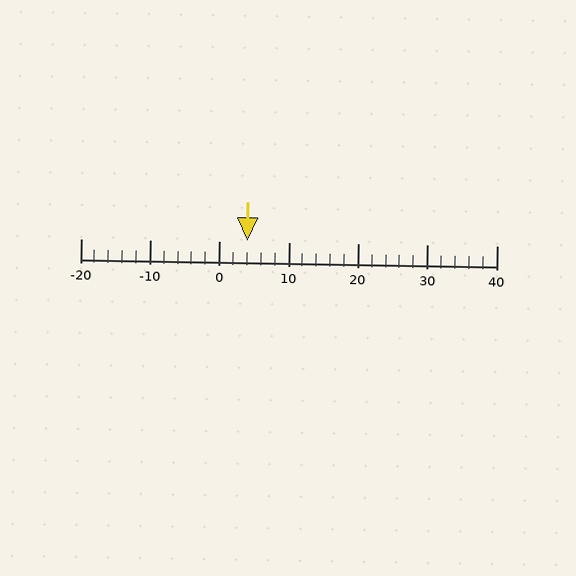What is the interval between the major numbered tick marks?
The major tick marks are spaced 10 units apart.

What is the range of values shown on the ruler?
The ruler shows values from -20 to 40.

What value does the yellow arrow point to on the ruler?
The yellow arrow points to approximately 4.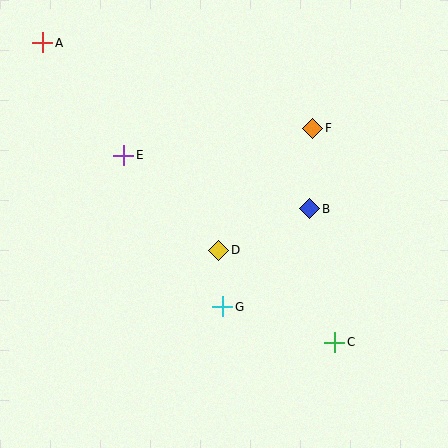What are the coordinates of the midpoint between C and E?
The midpoint between C and E is at (229, 249).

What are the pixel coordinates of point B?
Point B is at (310, 209).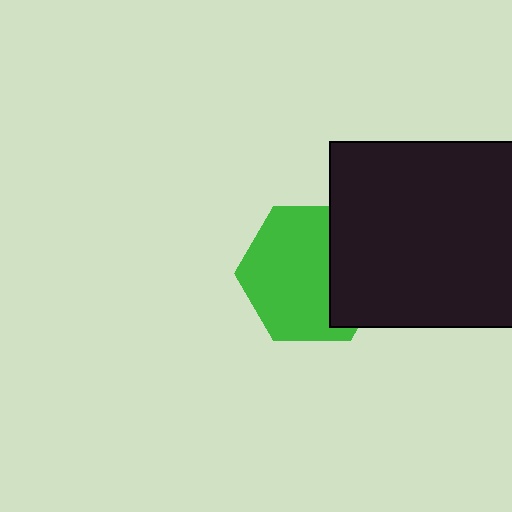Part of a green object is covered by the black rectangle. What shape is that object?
It is a hexagon.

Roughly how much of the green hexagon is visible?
Most of it is visible (roughly 67%).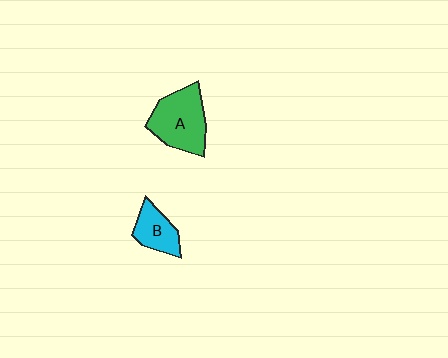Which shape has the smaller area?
Shape B (cyan).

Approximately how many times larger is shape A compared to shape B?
Approximately 1.7 times.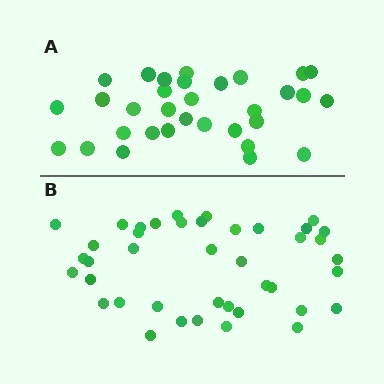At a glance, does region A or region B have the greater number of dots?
Region B (the bottom region) has more dots.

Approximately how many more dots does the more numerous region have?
Region B has roughly 8 or so more dots than region A.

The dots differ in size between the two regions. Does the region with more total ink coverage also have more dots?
No. Region A has more total ink coverage because its dots are larger, but region B actually contains more individual dots. Total area can be misleading — the number of items is what matters here.